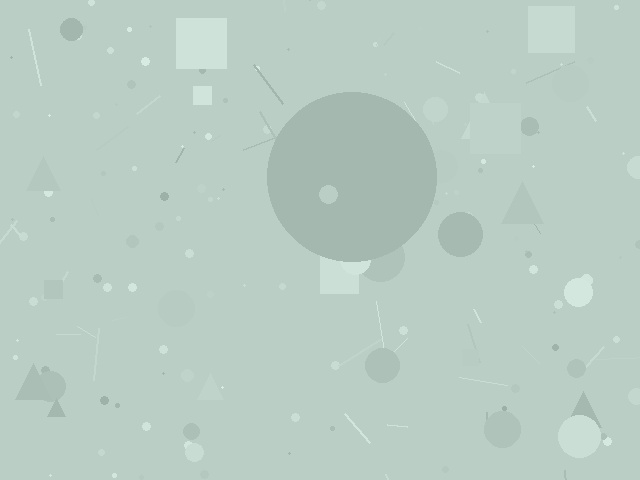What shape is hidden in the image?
A circle is hidden in the image.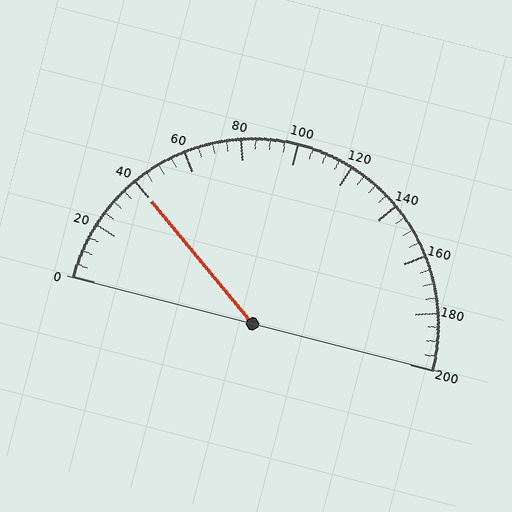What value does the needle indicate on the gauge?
The needle indicates approximately 40.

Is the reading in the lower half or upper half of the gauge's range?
The reading is in the lower half of the range (0 to 200).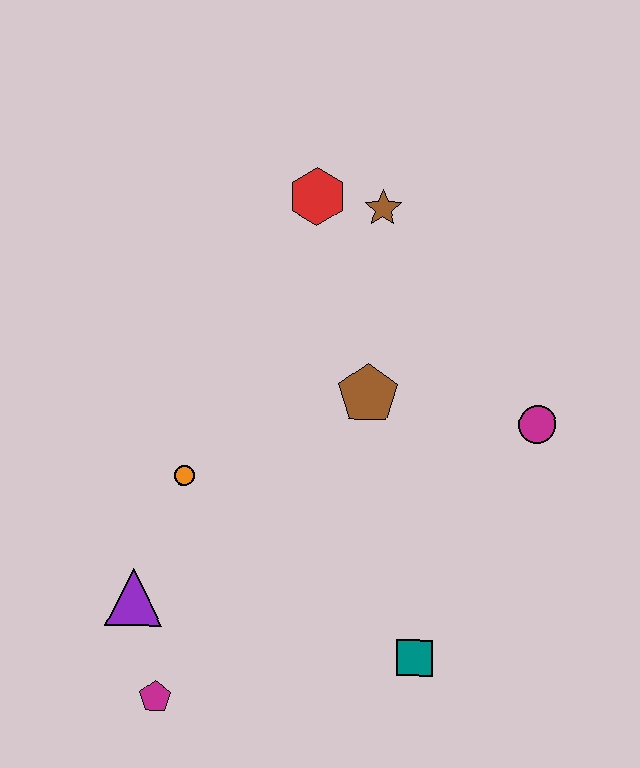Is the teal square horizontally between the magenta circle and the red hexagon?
Yes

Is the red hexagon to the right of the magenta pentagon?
Yes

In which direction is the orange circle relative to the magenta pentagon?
The orange circle is above the magenta pentagon.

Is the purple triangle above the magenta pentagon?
Yes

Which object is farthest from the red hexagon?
The magenta pentagon is farthest from the red hexagon.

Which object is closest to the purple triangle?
The magenta pentagon is closest to the purple triangle.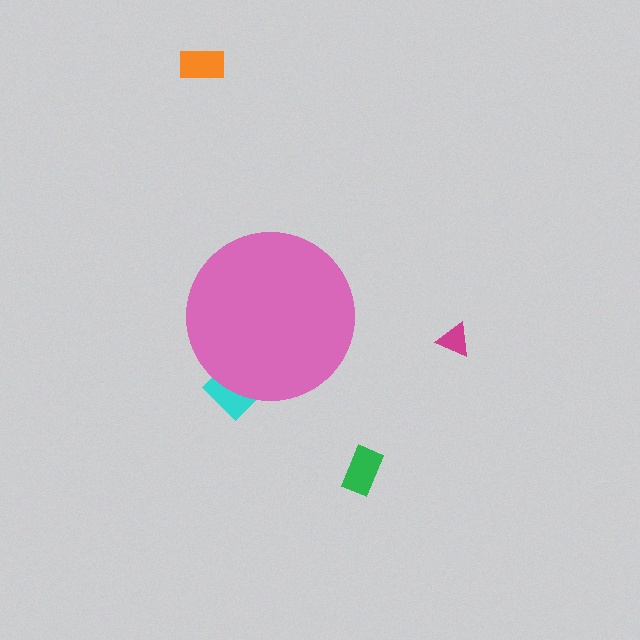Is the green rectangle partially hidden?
No, the green rectangle is fully visible.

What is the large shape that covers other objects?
A pink circle.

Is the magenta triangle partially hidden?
No, the magenta triangle is fully visible.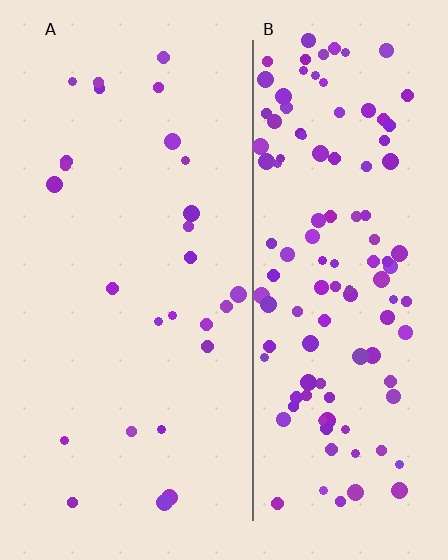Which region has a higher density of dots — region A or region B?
B (the right).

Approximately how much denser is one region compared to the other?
Approximately 4.6× — region B over region A.